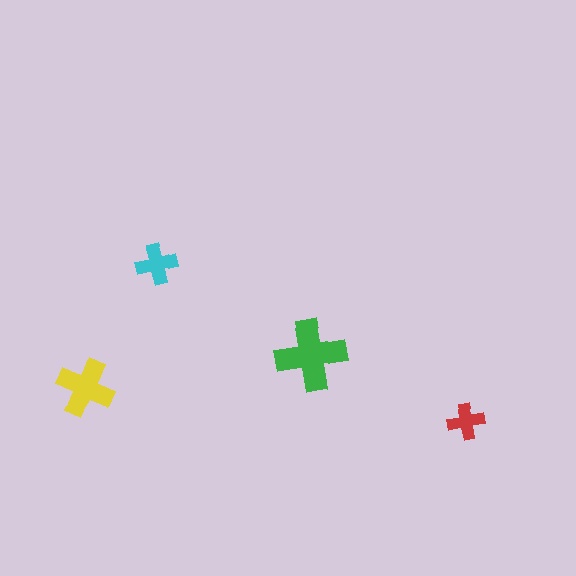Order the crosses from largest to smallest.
the green one, the yellow one, the cyan one, the red one.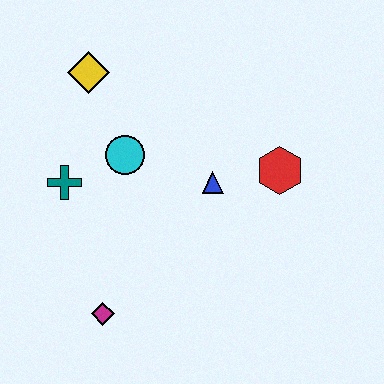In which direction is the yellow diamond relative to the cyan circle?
The yellow diamond is above the cyan circle.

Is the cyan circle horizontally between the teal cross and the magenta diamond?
No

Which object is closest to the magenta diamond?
The teal cross is closest to the magenta diamond.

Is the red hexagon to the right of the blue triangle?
Yes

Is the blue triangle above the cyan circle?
No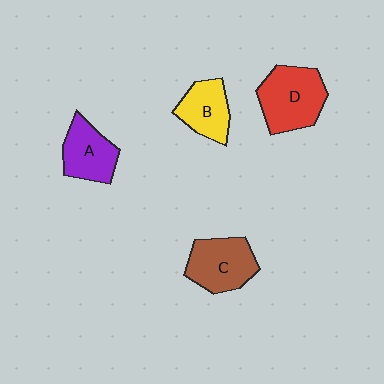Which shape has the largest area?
Shape D (red).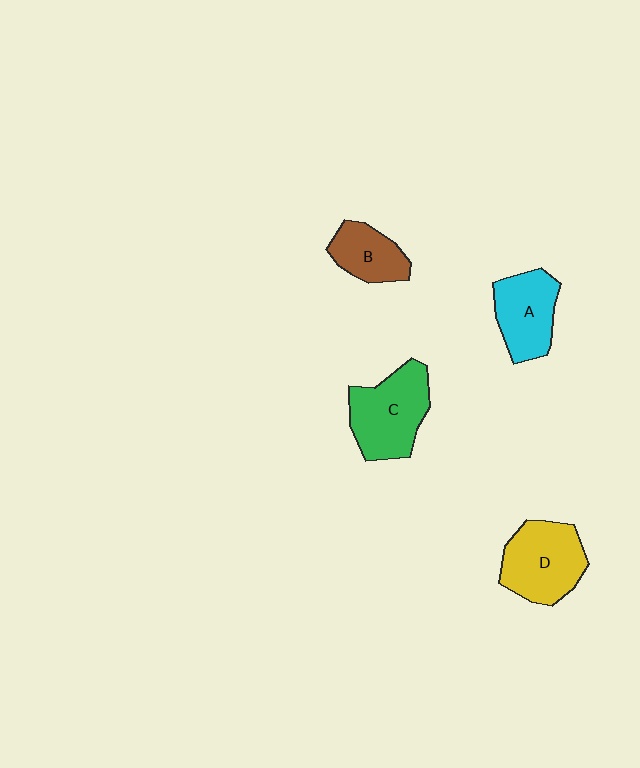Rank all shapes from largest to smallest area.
From largest to smallest: C (green), D (yellow), A (cyan), B (brown).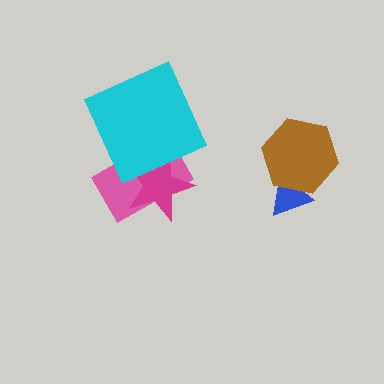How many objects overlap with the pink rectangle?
2 objects overlap with the pink rectangle.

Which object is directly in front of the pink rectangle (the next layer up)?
The magenta star is directly in front of the pink rectangle.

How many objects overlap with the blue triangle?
1 object overlaps with the blue triangle.